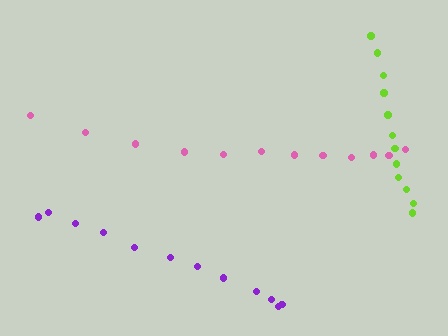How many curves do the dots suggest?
There are 3 distinct paths.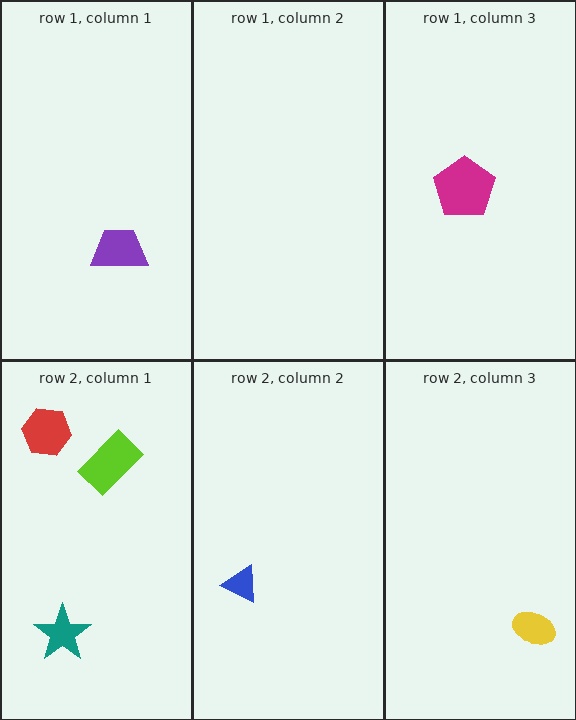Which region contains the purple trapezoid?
The row 1, column 1 region.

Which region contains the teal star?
The row 2, column 1 region.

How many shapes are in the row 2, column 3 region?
1.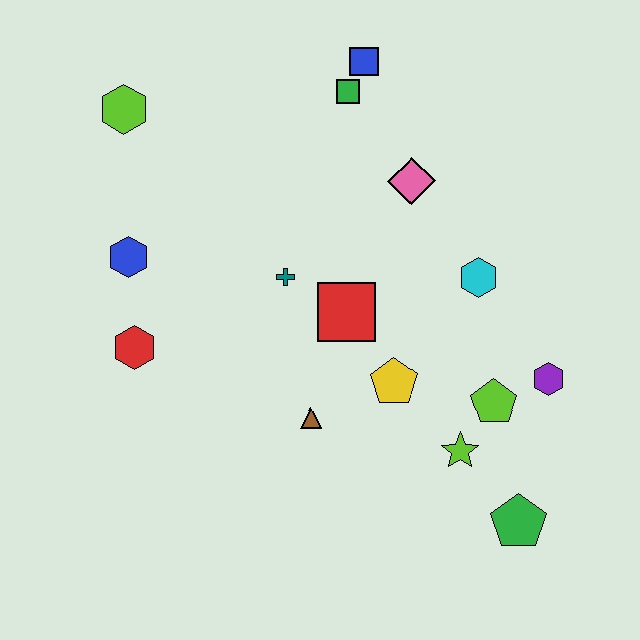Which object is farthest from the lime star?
The lime hexagon is farthest from the lime star.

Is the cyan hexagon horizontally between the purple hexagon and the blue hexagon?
Yes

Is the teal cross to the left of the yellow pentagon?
Yes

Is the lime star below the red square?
Yes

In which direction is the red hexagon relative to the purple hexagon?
The red hexagon is to the left of the purple hexagon.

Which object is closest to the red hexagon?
The blue hexagon is closest to the red hexagon.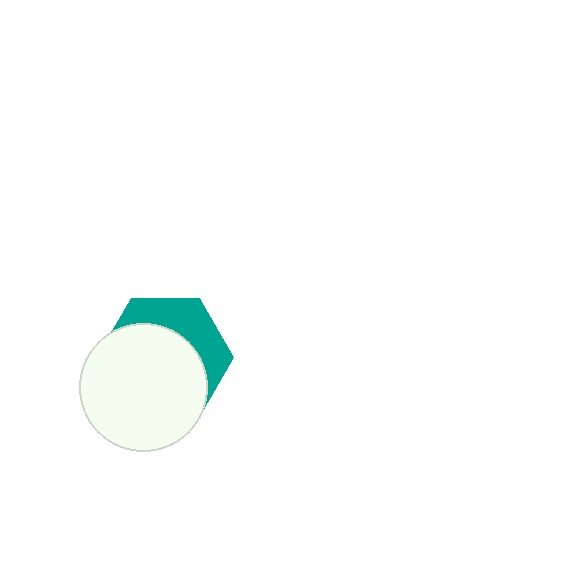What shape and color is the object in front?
The object in front is a white circle.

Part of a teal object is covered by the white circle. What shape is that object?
It is a hexagon.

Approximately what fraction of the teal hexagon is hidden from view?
Roughly 66% of the teal hexagon is hidden behind the white circle.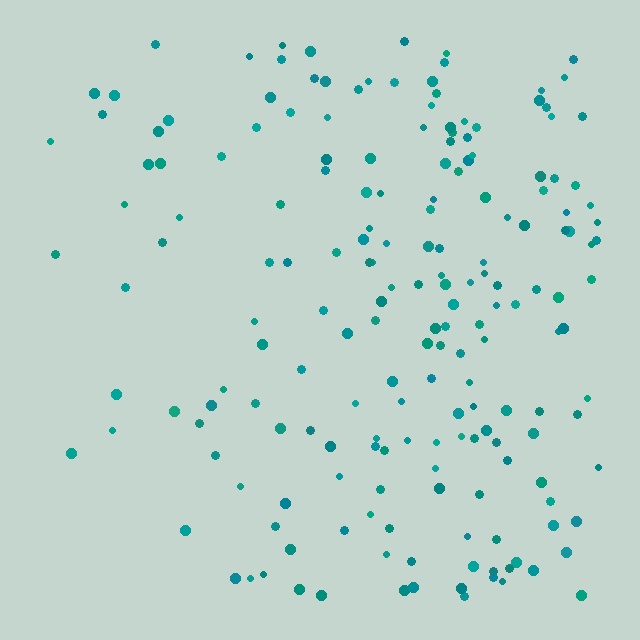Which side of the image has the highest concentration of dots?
The right.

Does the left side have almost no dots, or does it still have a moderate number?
Still a moderate number, just noticeably fewer than the right.